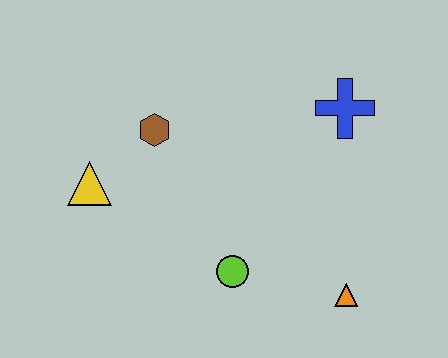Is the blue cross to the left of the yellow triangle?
No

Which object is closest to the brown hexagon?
The yellow triangle is closest to the brown hexagon.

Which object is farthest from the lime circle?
The blue cross is farthest from the lime circle.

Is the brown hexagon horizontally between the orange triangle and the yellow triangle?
Yes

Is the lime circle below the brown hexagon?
Yes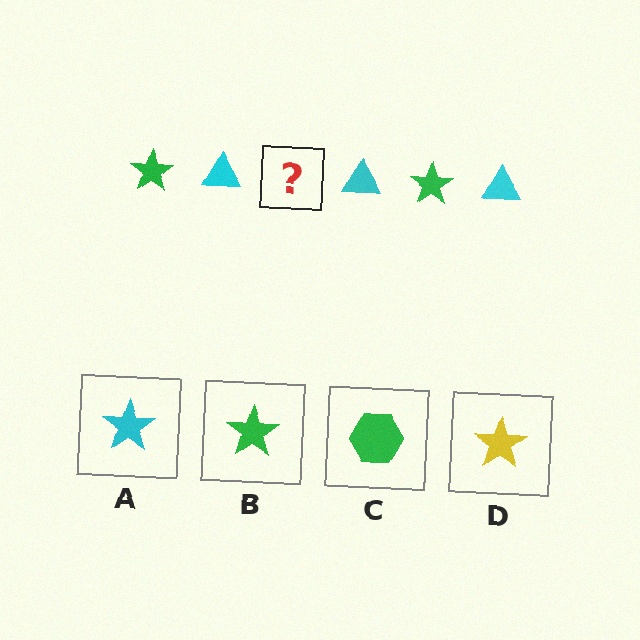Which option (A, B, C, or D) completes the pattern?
B.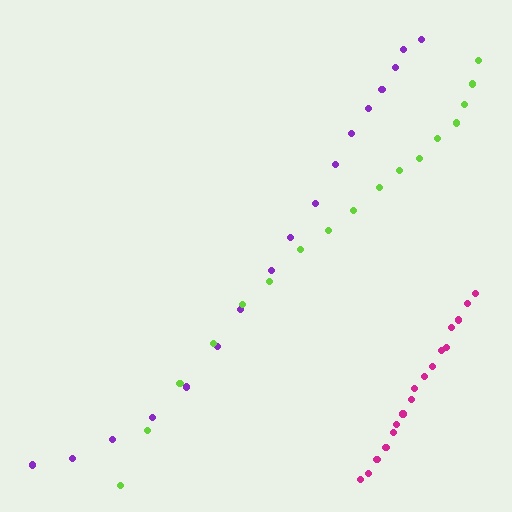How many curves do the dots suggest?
There are 3 distinct paths.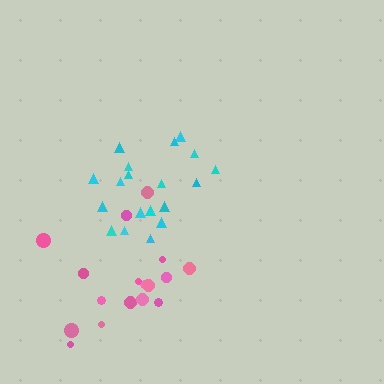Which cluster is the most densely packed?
Cyan.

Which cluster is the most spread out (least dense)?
Pink.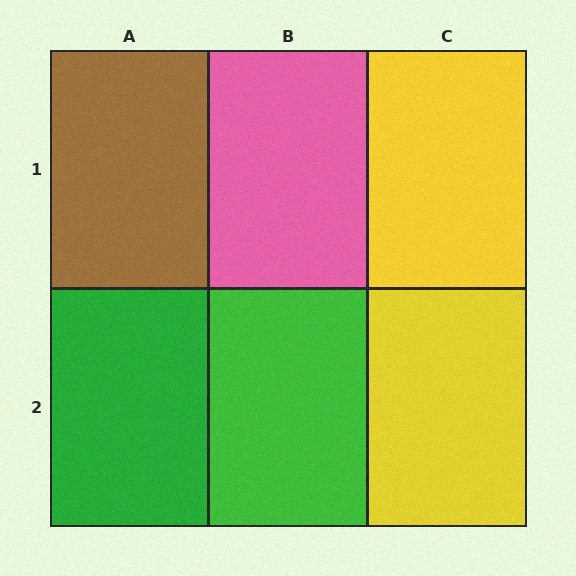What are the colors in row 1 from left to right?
Brown, pink, yellow.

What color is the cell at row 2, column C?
Yellow.